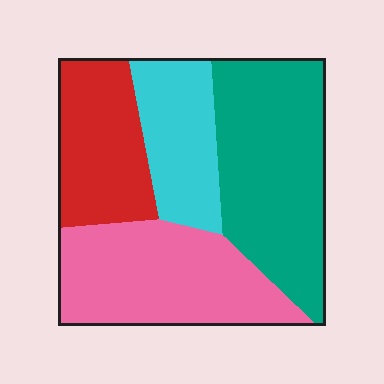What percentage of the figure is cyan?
Cyan takes up about one sixth (1/6) of the figure.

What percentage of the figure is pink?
Pink takes up between a quarter and a half of the figure.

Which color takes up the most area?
Teal, at roughly 35%.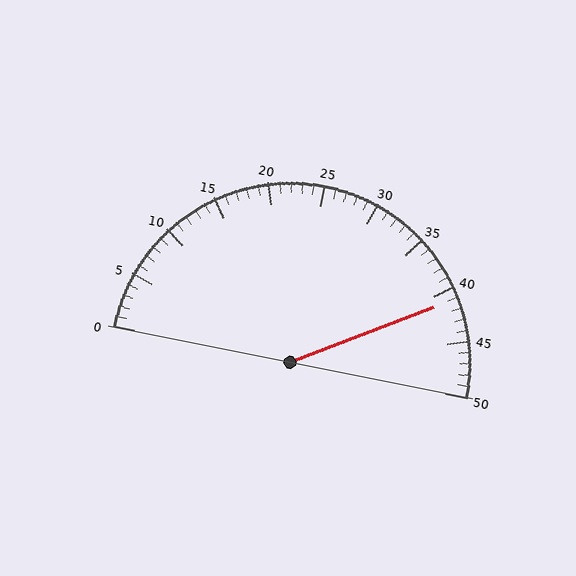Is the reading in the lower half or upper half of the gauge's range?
The reading is in the upper half of the range (0 to 50).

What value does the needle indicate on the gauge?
The needle indicates approximately 41.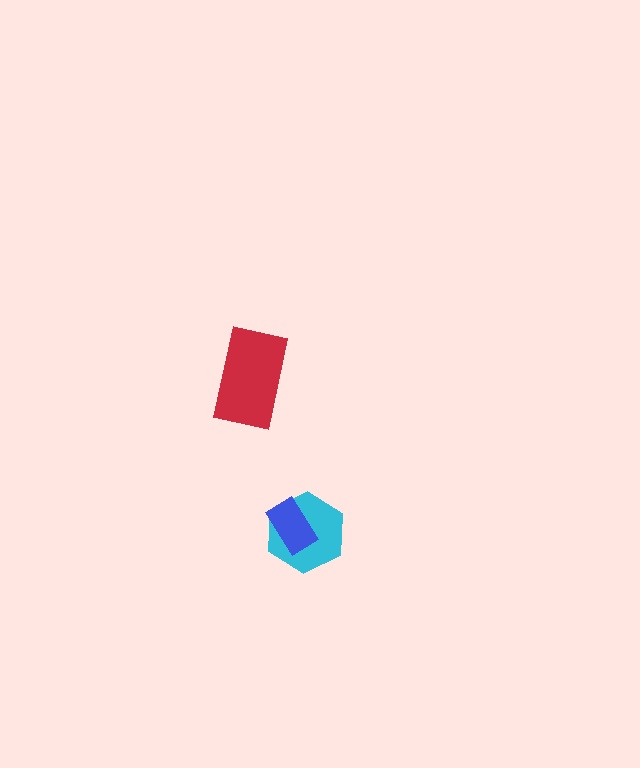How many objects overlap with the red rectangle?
0 objects overlap with the red rectangle.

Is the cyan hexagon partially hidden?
Yes, it is partially covered by another shape.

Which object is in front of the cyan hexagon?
The blue rectangle is in front of the cyan hexagon.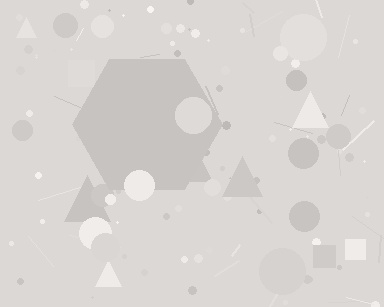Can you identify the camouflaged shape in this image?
The camouflaged shape is a hexagon.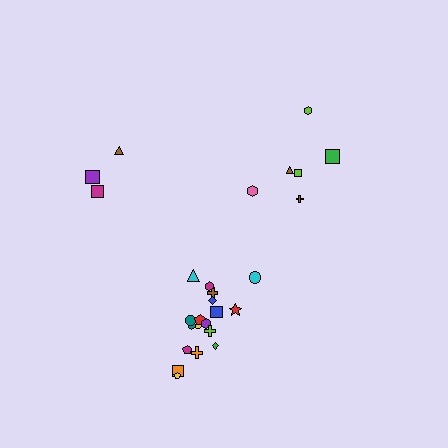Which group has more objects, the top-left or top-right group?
The top-right group.